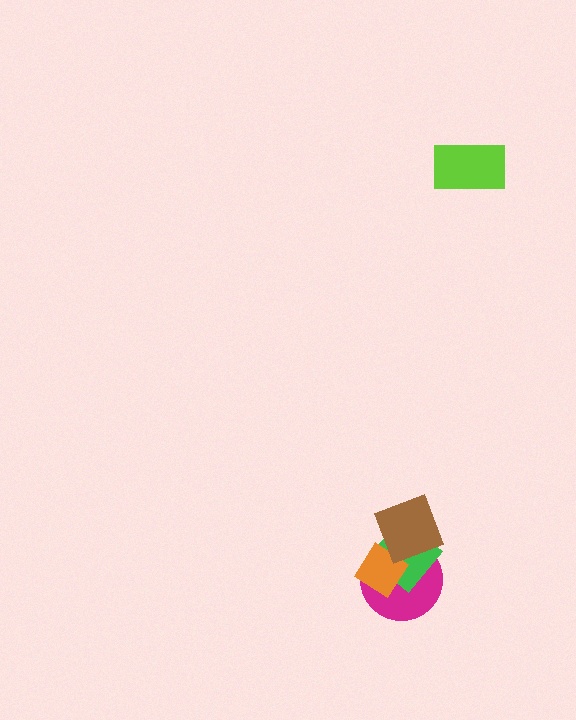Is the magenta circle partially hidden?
Yes, it is partially covered by another shape.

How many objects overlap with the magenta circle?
3 objects overlap with the magenta circle.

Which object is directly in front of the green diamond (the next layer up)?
The orange diamond is directly in front of the green diamond.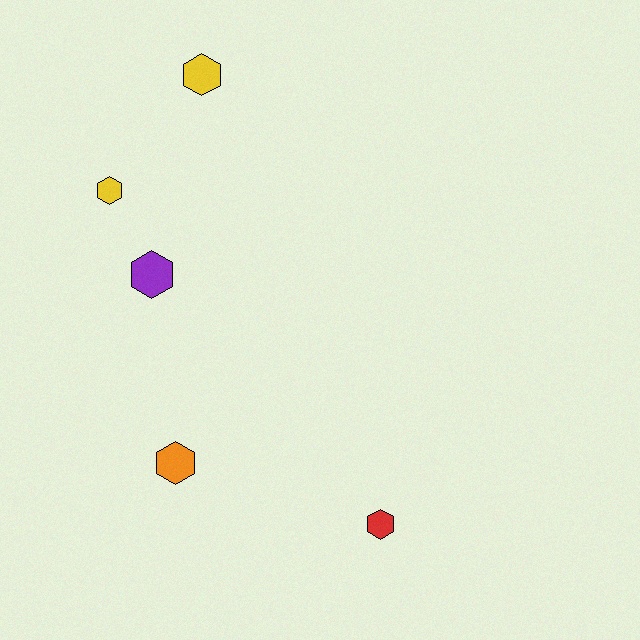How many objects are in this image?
There are 5 objects.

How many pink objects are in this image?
There are no pink objects.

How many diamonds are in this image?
There are no diamonds.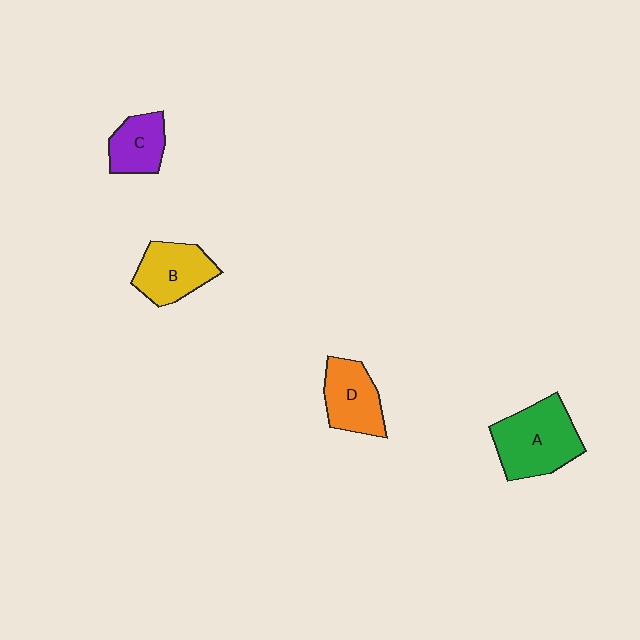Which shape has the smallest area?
Shape C (purple).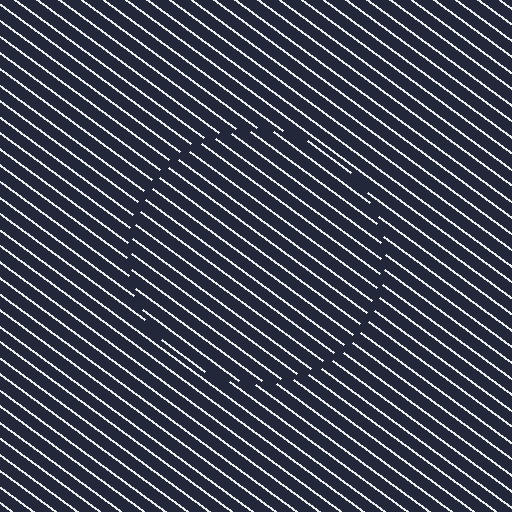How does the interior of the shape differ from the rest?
The interior of the shape contains the same grating, shifted by half a period — the contour is defined by the phase discontinuity where line-ends from the inner and outer gratings abut.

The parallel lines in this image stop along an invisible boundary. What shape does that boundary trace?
An illusory circle. The interior of the shape contains the same grating, shifted by half a period — the contour is defined by the phase discontinuity where line-ends from the inner and outer gratings abut.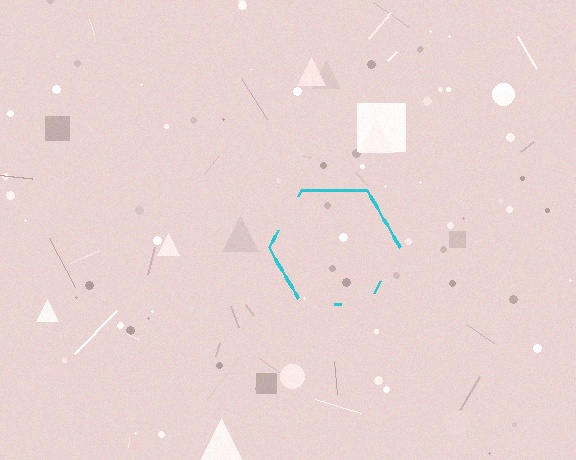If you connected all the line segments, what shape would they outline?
They would outline a hexagon.